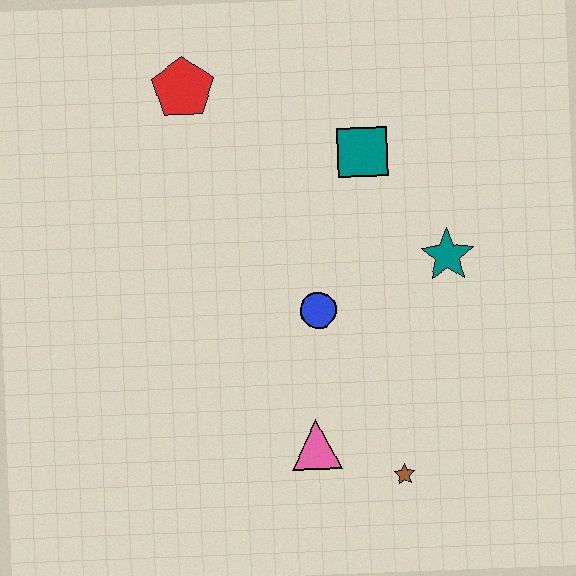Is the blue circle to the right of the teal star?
No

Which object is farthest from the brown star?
The red pentagon is farthest from the brown star.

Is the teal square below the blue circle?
No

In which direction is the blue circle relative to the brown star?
The blue circle is above the brown star.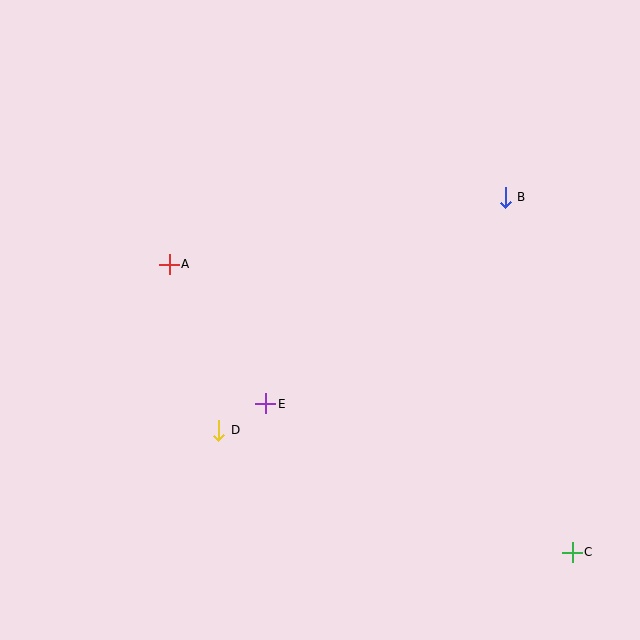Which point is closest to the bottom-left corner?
Point D is closest to the bottom-left corner.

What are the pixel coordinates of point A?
Point A is at (169, 264).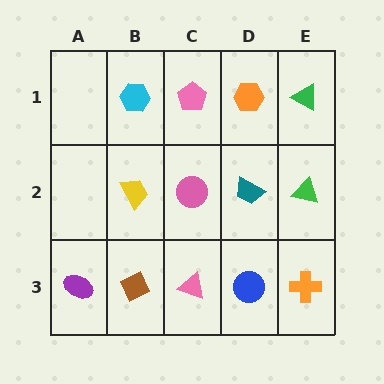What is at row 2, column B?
A yellow trapezoid.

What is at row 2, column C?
A pink circle.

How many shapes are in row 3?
5 shapes.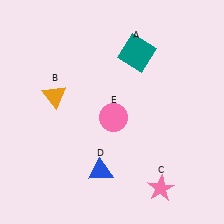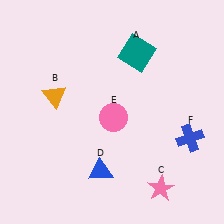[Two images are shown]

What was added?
A blue cross (F) was added in Image 2.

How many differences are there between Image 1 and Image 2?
There is 1 difference between the two images.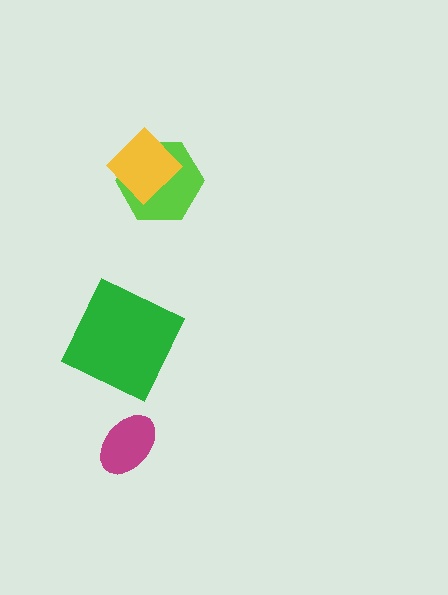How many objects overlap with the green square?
0 objects overlap with the green square.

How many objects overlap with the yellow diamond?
1 object overlaps with the yellow diamond.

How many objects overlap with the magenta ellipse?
0 objects overlap with the magenta ellipse.